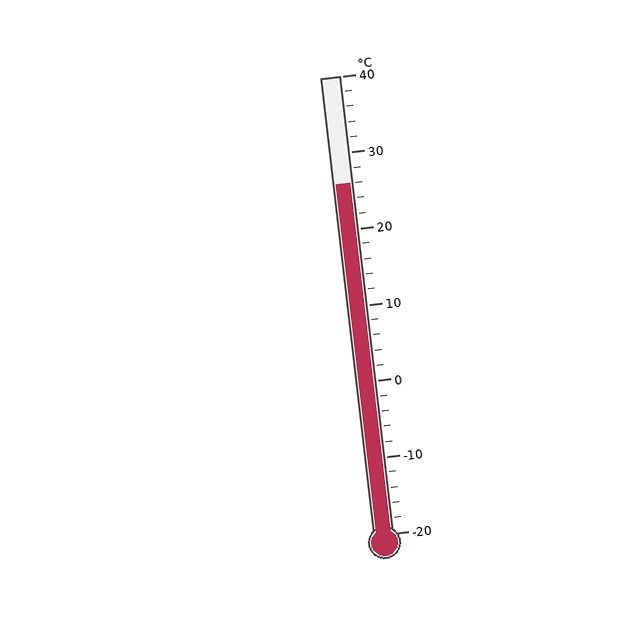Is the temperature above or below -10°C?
The temperature is above -10°C.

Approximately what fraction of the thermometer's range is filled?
The thermometer is filled to approximately 75% of its range.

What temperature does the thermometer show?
The thermometer shows approximately 26°C.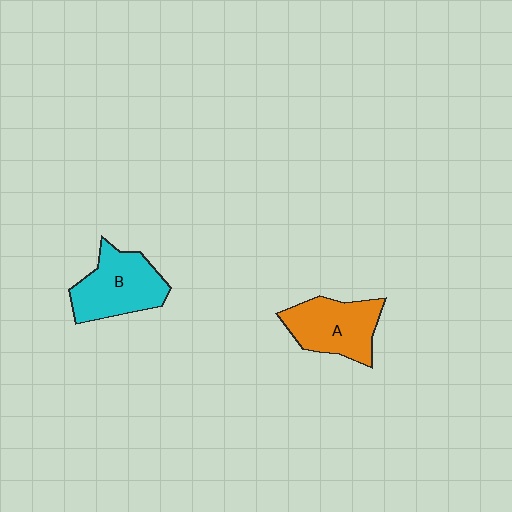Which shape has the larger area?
Shape B (cyan).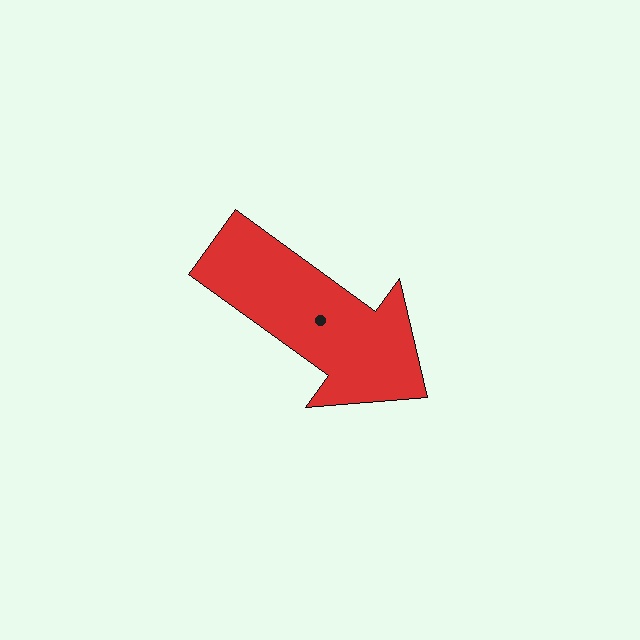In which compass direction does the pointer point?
Southeast.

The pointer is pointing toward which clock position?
Roughly 4 o'clock.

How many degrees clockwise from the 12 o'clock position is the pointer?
Approximately 126 degrees.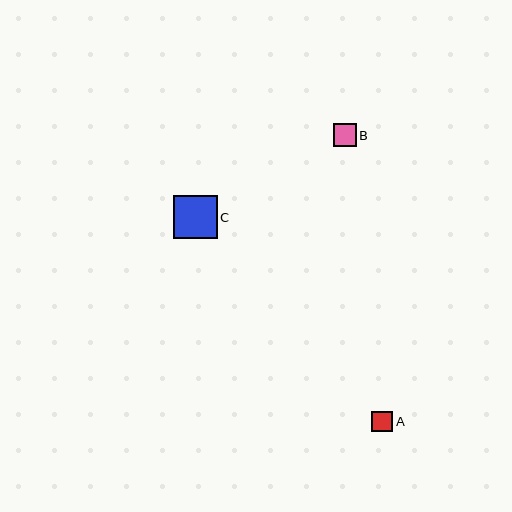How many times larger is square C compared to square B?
Square C is approximately 1.9 times the size of square B.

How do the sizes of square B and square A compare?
Square B and square A are approximately the same size.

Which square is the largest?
Square C is the largest with a size of approximately 44 pixels.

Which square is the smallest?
Square A is the smallest with a size of approximately 21 pixels.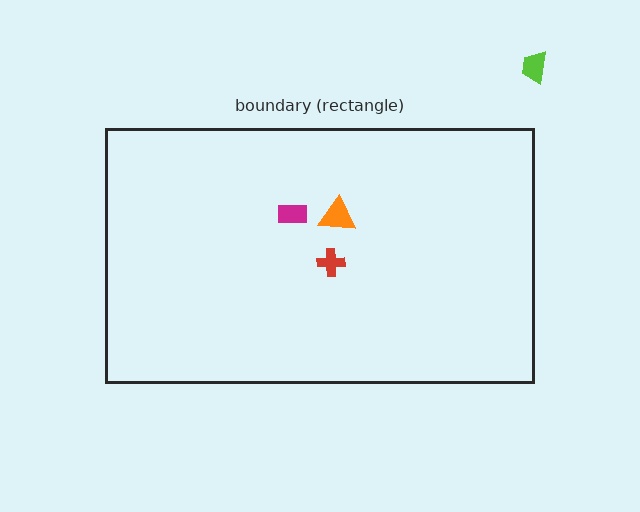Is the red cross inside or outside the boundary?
Inside.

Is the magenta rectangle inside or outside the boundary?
Inside.